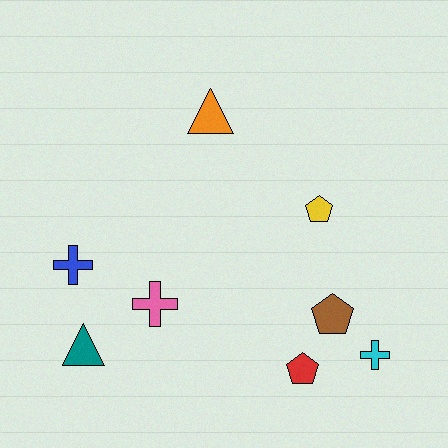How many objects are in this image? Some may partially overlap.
There are 8 objects.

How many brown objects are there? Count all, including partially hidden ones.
There is 1 brown object.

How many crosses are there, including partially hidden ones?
There are 3 crosses.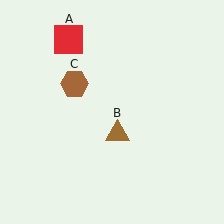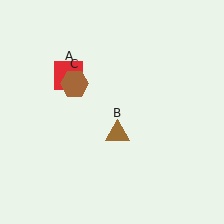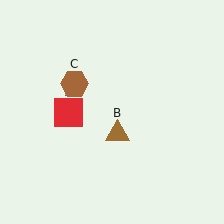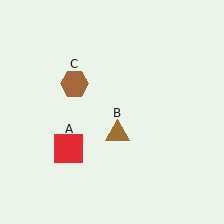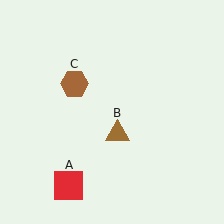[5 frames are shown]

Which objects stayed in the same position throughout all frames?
Brown triangle (object B) and brown hexagon (object C) remained stationary.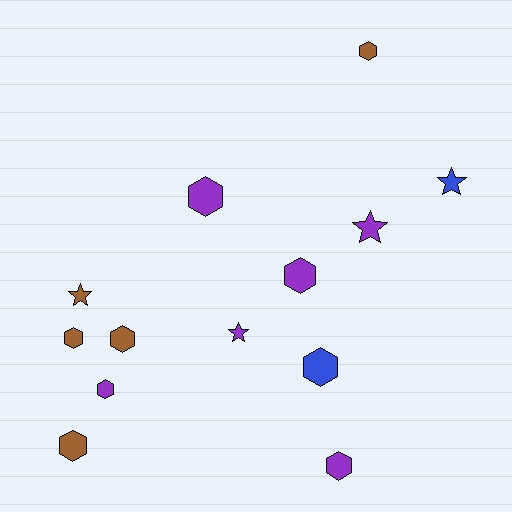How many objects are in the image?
There are 13 objects.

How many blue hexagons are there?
There is 1 blue hexagon.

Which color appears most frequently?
Purple, with 6 objects.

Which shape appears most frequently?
Hexagon, with 9 objects.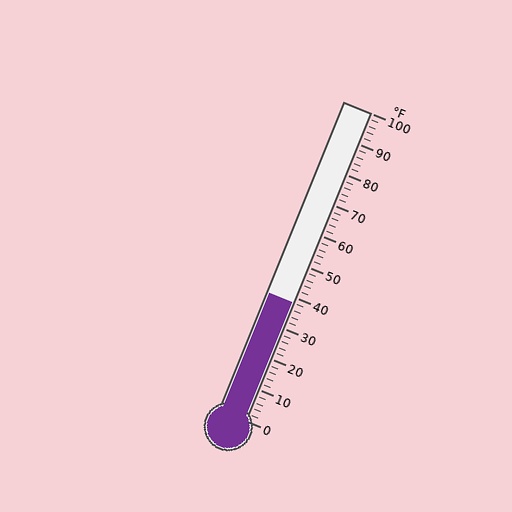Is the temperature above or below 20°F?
The temperature is above 20°F.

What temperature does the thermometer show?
The thermometer shows approximately 38°F.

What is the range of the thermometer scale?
The thermometer scale ranges from 0°F to 100°F.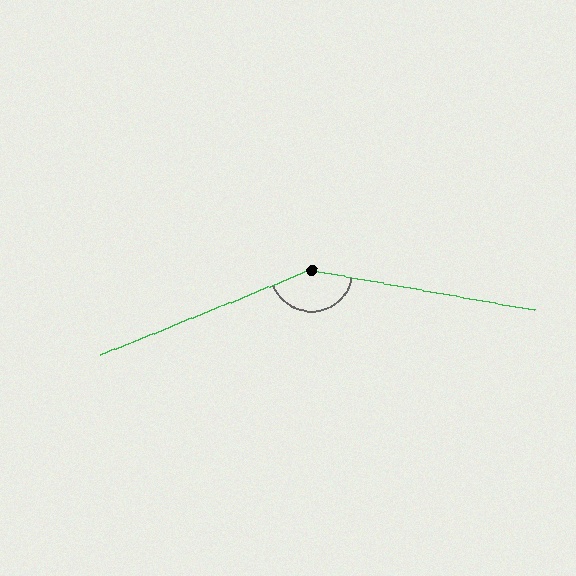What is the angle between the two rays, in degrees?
Approximately 148 degrees.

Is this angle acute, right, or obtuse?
It is obtuse.